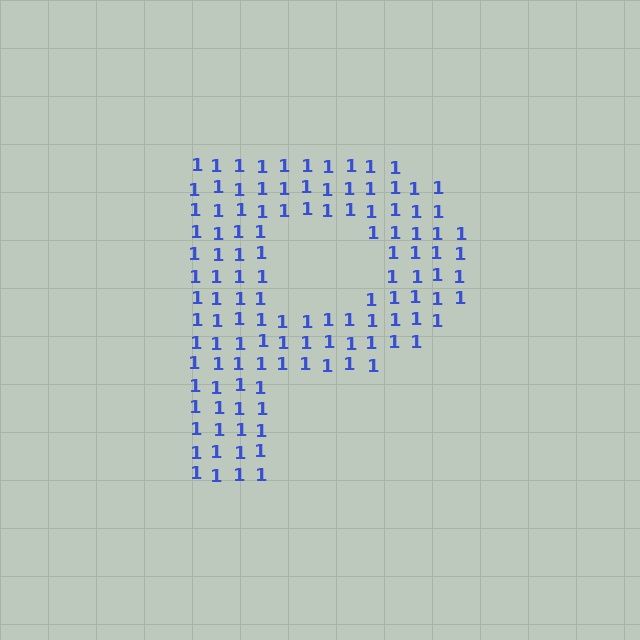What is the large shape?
The large shape is the letter P.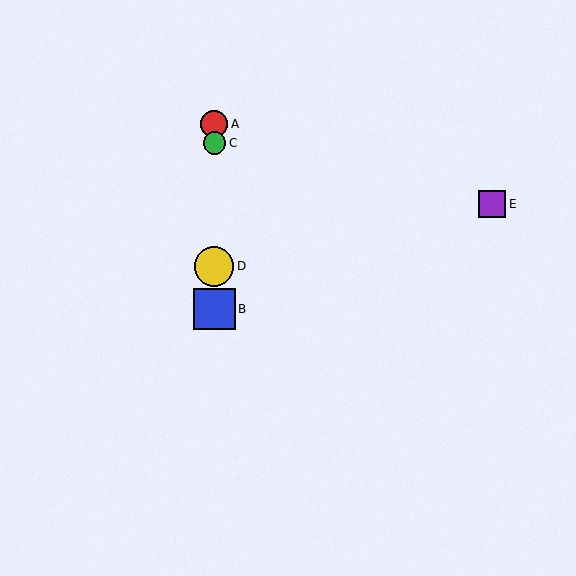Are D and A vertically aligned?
Yes, both are at x≈214.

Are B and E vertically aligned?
No, B is at x≈214 and E is at x≈492.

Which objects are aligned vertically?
Objects A, B, C, D are aligned vertically.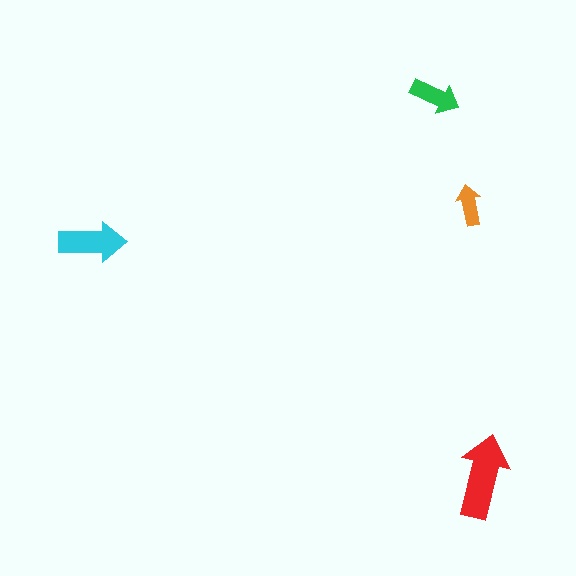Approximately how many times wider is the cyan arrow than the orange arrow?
About 1.5 times wider.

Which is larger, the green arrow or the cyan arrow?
The cyan one.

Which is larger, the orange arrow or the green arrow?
The green one.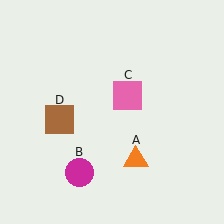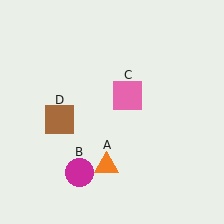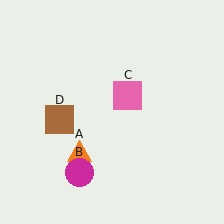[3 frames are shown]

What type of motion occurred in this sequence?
The orange triangle (object A) rotated clockwise around the center of the scene.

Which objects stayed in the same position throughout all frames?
Magenta circle (object B) and pink square (object C) and brown square (object D) remained stationary.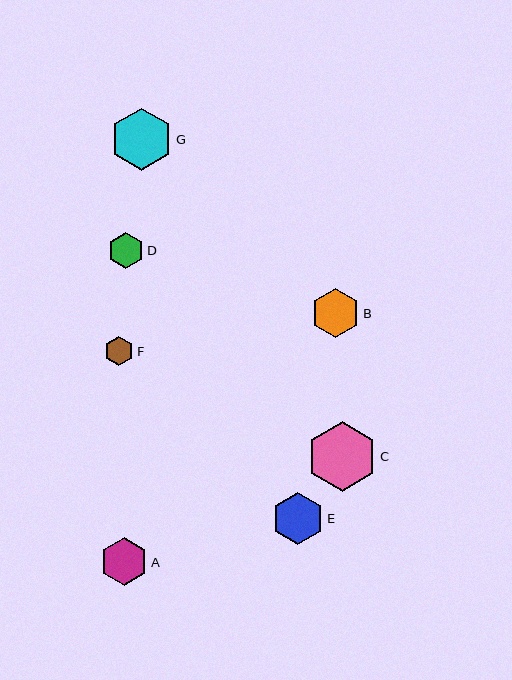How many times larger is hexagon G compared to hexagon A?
Hexagon G is approximately 1.3 times the size of hexagon A.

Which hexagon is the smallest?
Hexagon F is the smallest with a size of approximately 29 pixels.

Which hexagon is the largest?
Hexagon C is the largest with a size of approximately 70 pixels.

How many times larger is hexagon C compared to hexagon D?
Hexagon C is approximately 1.9 times the size of hexagon D.